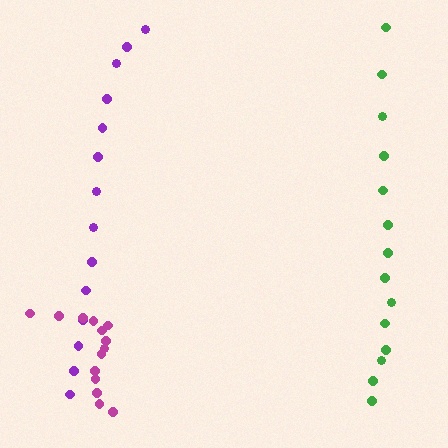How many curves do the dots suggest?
There are 3 distinct paths.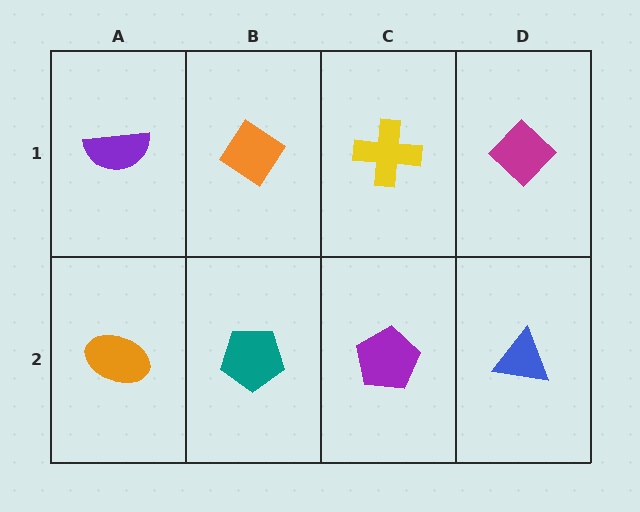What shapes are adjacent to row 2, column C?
A yellow cross (row 1, column C), a teal pentagon (row 2, column B), a blue triangle (row 2, column D).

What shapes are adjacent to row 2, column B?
An orange diamond (row 1, column B), an orange ellipse (row 2, column A), a purple pentagon (row 2, column C).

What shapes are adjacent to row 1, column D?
A blue triangle (row 2, column D), a yellow cross (row 1, column C).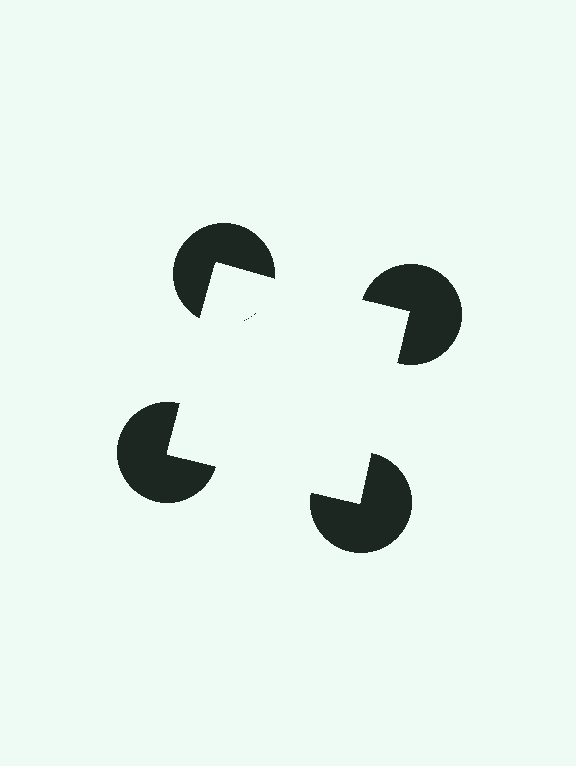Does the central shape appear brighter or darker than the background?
It typically appears slightly brighter than the background, even though no actual brightness change is drawn.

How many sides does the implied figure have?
4 sides.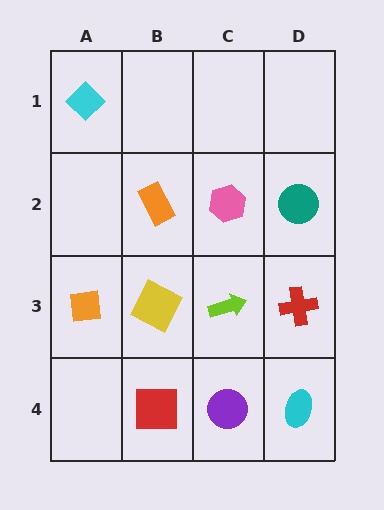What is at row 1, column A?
A cyan diamond.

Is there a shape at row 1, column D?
No, that cell is empty.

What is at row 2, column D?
A teal circle.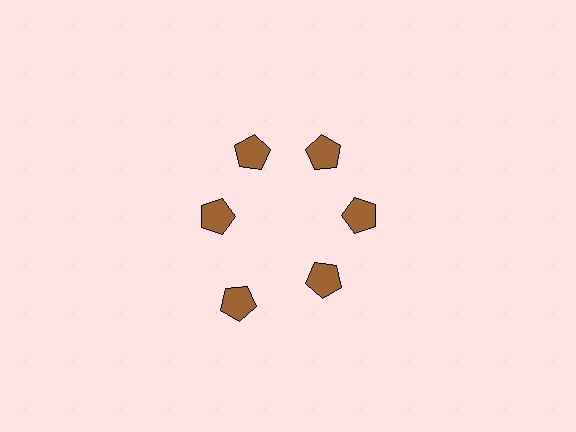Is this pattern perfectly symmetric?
No. The 6 brown pentagons are arranged in a ring, but one element near the 7 o'clock position is pushed outward from the center, breaking the 6-fold rotational symmetry.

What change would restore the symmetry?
The symmetry would be restored by moving it inward, back onto the ring so that all 6 pentagons sit at equal angles and equal distance from the center.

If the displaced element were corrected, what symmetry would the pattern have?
It would have 6-fold rotational symmetry — the pattern would map onto itself every 60 degrees.